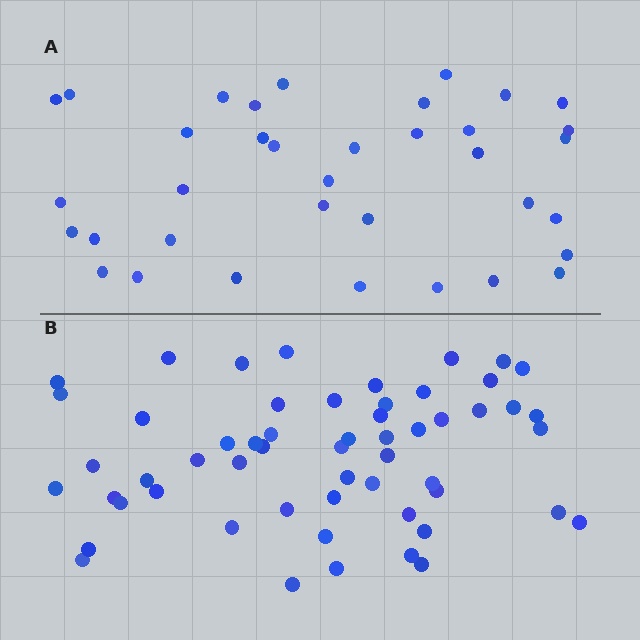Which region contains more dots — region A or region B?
Region B (the bottom region) has more dots.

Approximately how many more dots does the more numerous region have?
Region B has approximately 20 more dots than region A.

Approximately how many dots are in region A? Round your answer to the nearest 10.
About 40 dots. (The exact count is 36, which rounds to 40.)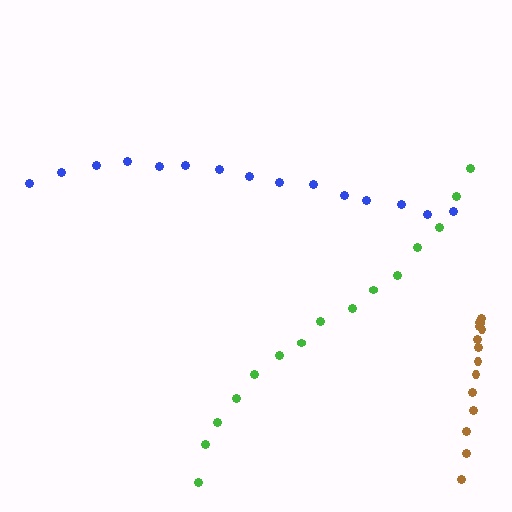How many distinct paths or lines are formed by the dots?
There are 3 distinct paths.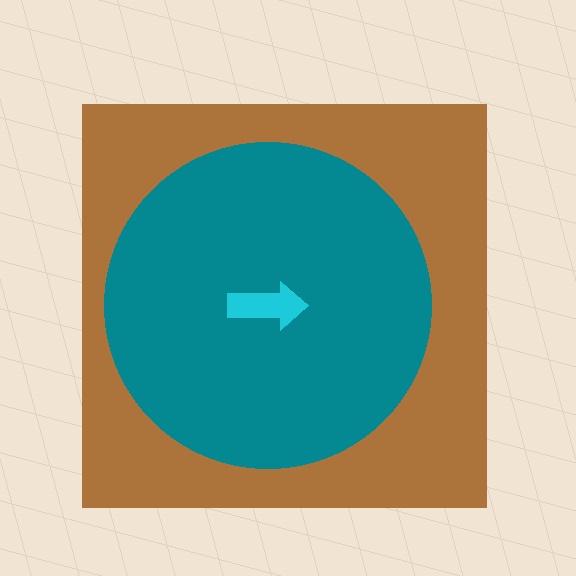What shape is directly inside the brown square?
The teal circle.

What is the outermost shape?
The brown square.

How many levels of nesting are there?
3.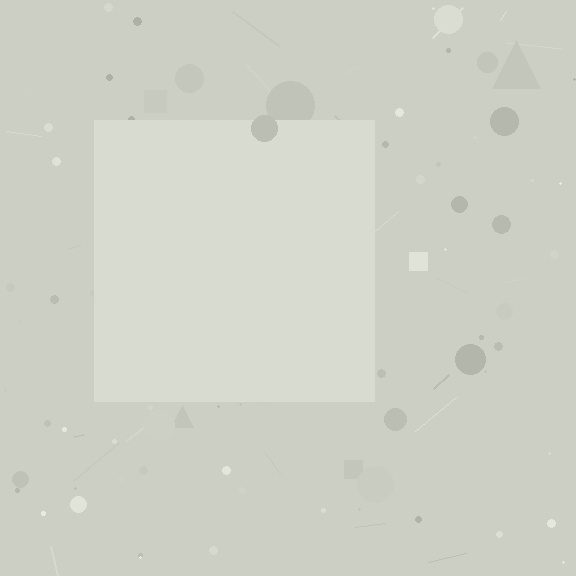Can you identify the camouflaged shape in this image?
The camouflaged shape is a square.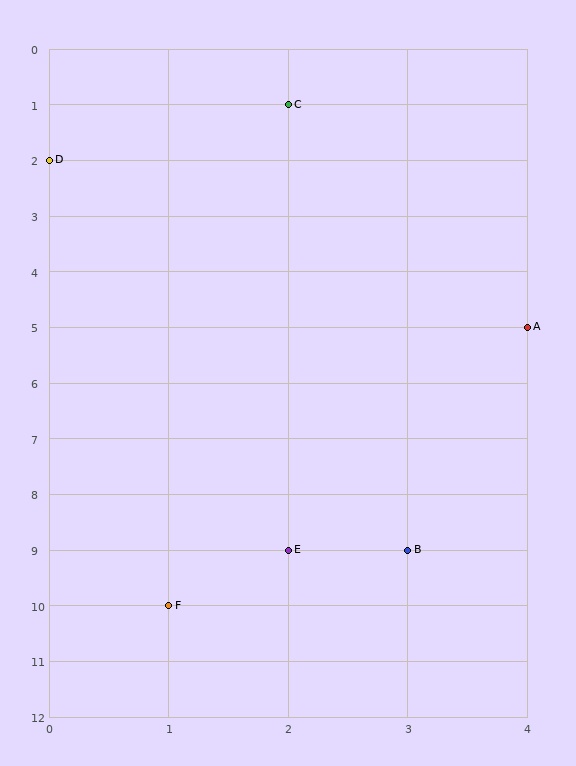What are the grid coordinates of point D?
Point D is at grid coordinates (0, 2).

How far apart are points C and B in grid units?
Points C and B are 1 column and 8 rows apart (about 8.1 grid units diagonally).